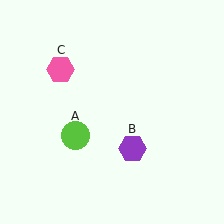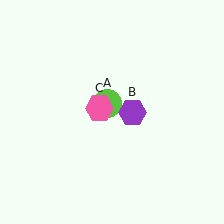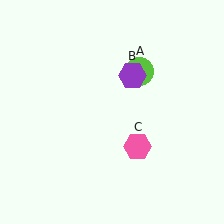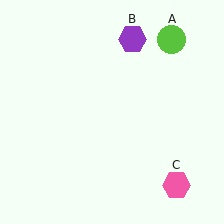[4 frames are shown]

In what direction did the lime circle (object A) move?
The lime circle (object A) moved up and to the right.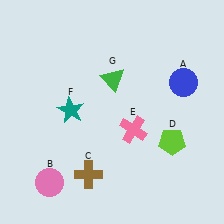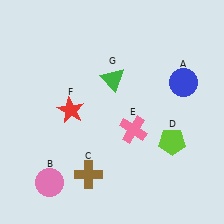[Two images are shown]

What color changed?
The star (F) changed from teal in Image 1 to red in Image 2.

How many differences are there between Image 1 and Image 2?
There is 1 difference between the two images.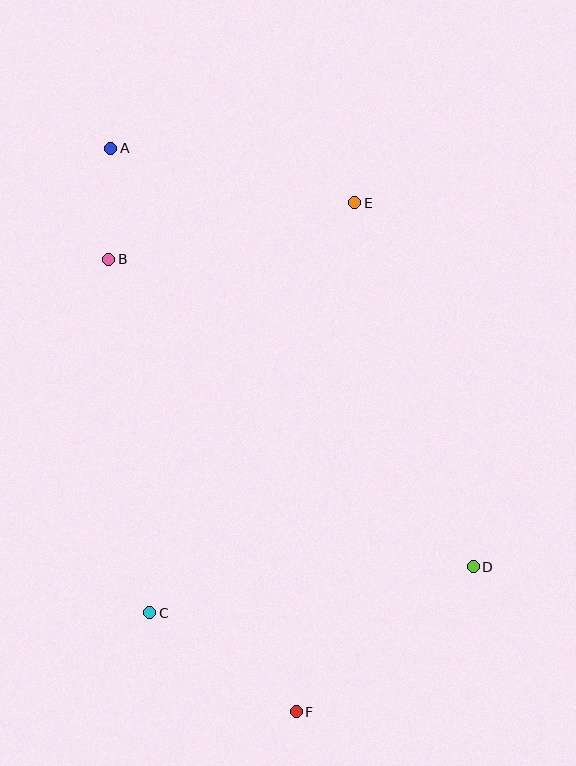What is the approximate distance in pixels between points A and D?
The distance between A and D is approximately 554 pixels.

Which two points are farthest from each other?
Points A and F are farthest from each other.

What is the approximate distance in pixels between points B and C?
The distance between B and C is approximately 356 pixels.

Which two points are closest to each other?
Points A and B are closest to each other.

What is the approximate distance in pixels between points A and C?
The distance between A and C is approximately 466 pixels.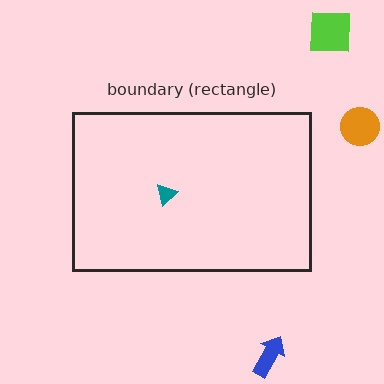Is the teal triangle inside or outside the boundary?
Inside.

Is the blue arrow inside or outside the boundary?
Outside.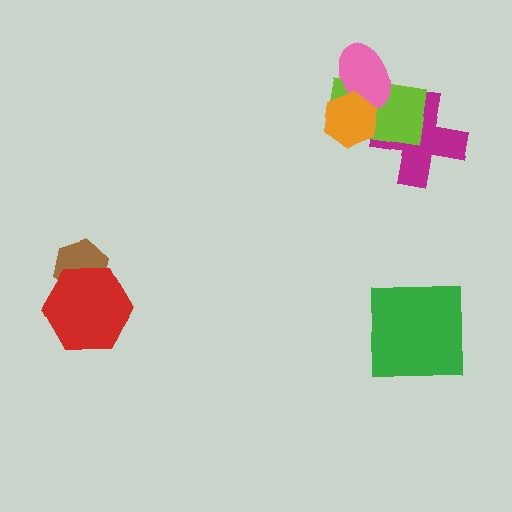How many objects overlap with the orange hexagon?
2 objects overlap with the orange hexagon.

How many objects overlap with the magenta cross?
1 object overlaps with the magenta cross.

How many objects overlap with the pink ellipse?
2 objects overlap with the pink ellipse.